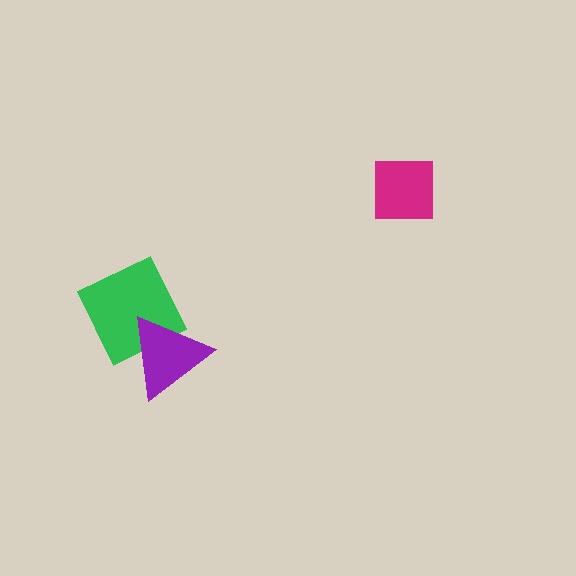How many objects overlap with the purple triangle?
1 object overlaps with the purple triangle.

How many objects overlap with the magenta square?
0 objects overlap with the magenta square.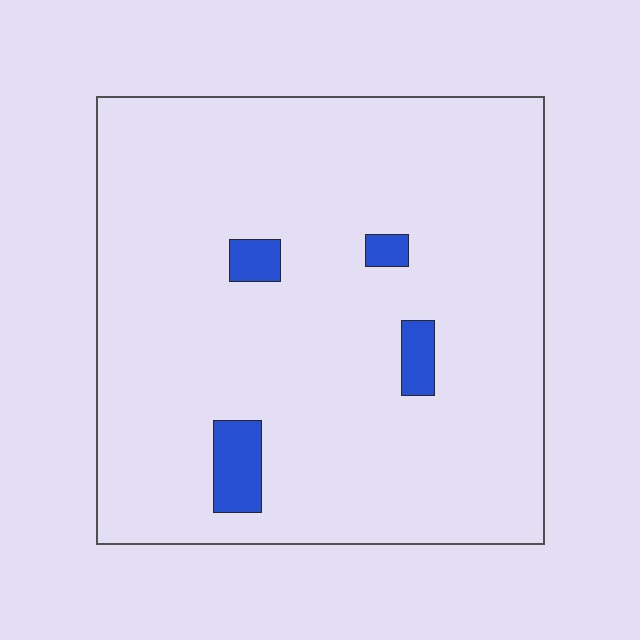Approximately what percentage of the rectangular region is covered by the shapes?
Approximately 5%.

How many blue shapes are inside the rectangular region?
4.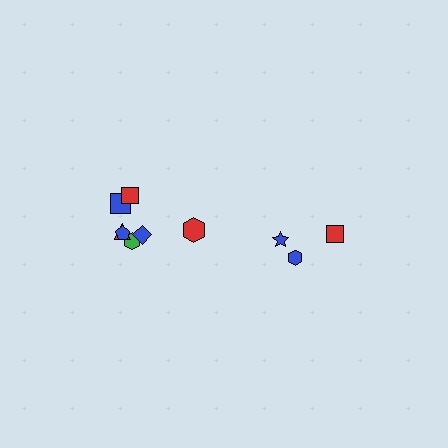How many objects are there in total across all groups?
There are 10 objects.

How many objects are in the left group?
There are 7 objects.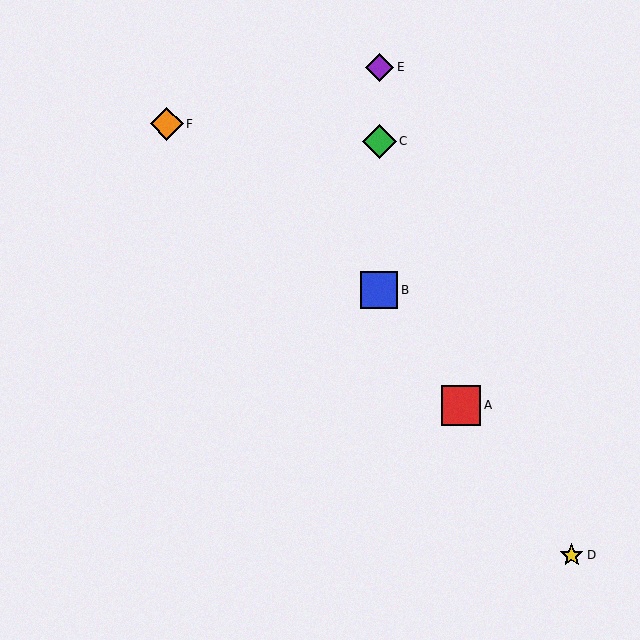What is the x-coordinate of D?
Object D is at x≈572.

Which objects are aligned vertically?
Objects B, C, E are aligned vertically.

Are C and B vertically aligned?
Yes, both are at x≈379.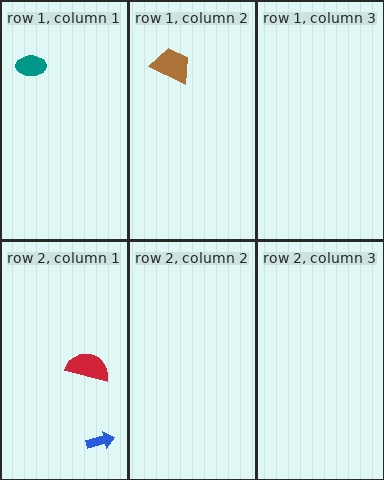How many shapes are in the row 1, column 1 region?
1.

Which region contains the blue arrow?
The row 2, column 1 region.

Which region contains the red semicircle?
The row 2, column 1 region.